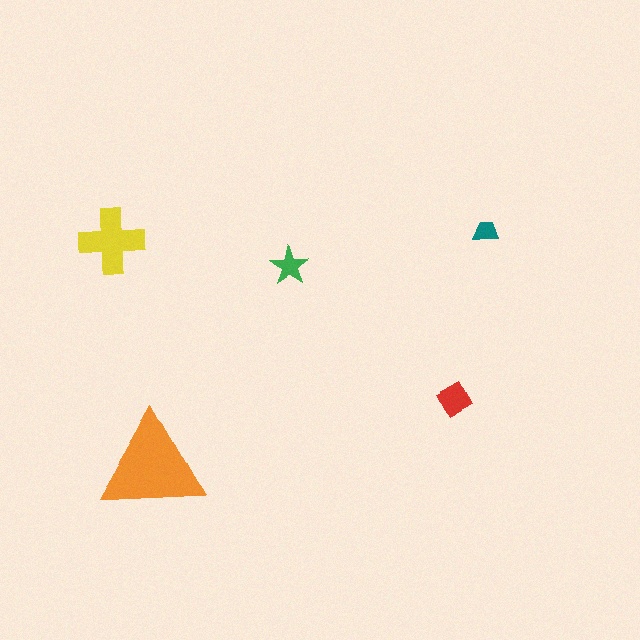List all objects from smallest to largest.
The teal trapezoid, the green star, the red diamond, the yellow cross, the orange triangle.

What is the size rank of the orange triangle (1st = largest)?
1st.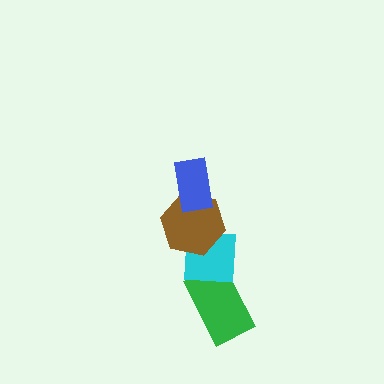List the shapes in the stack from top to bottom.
From top to bottom: the blue rectangle, the brown hexagon, the cyan square, the green rectangle.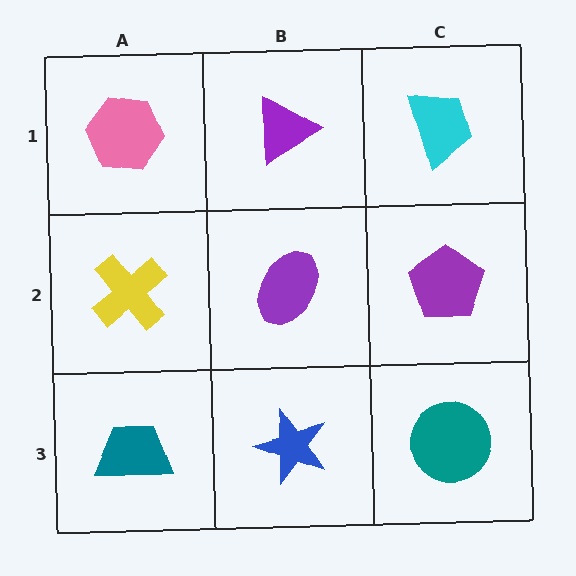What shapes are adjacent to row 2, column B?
A purple triangle (row 1, column B), a blue star (row 3, column B), a yellow cross (row 2, column A), a purple pentagon (row 2, column C).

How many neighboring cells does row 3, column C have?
2.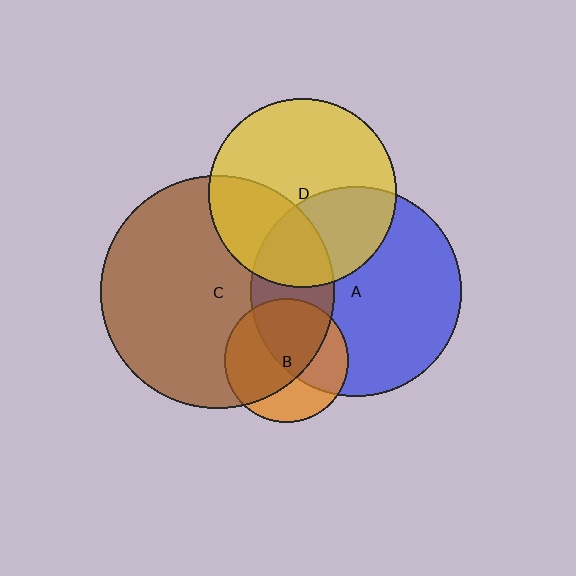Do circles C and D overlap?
Yes.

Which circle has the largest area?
Circle C (brown).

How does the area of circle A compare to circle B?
Approximately 2.9 times.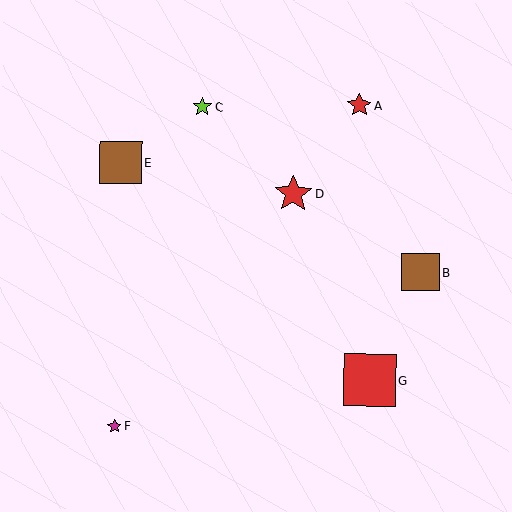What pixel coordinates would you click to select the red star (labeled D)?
Click at (293, 194) to select the red star D.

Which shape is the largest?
The red square (labeled G) is the largest.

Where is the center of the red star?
The center of the red star is at (359, 106).